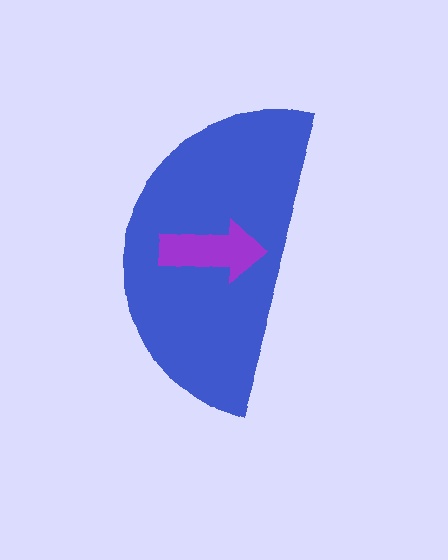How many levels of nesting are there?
2.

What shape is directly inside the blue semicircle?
The purple arrow.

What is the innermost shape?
The purple arrow.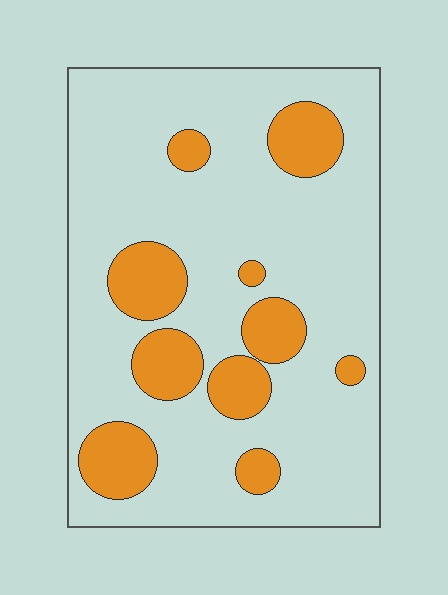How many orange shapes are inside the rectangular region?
10.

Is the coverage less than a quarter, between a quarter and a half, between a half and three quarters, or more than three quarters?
Less than a quarter.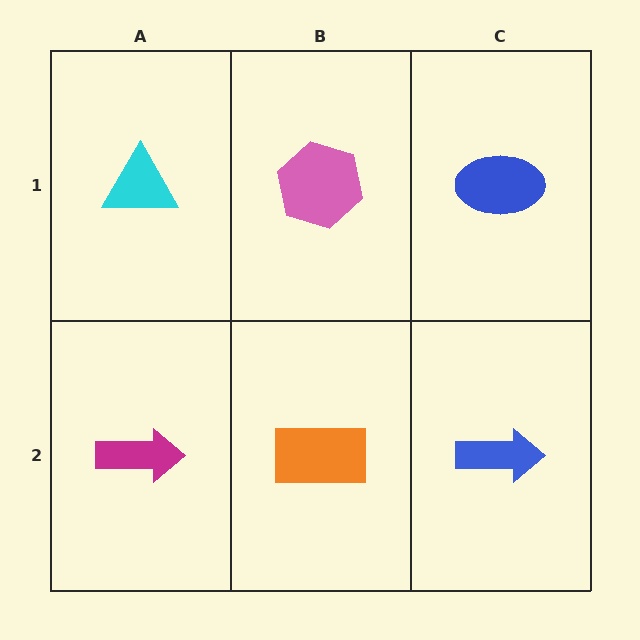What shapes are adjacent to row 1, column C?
A blue arrow (row 2, column C), a pink hexagon (row 1, column B).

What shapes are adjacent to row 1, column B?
An orange rectangle (row 2, column B), a cyan triangle (row 1, column A), a blue ellipse (row 1, column C).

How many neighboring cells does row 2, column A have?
2.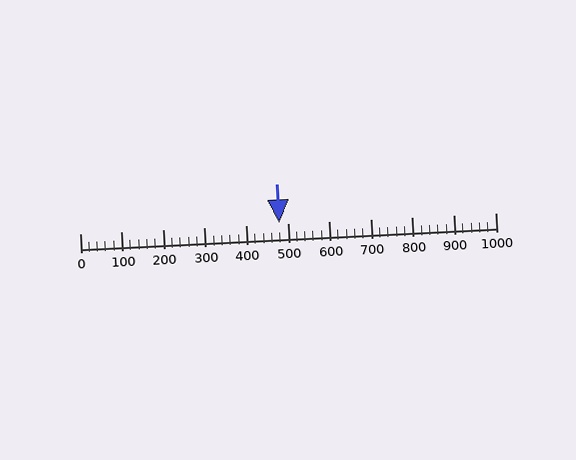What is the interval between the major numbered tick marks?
The major tick marks are spaced 100 units apart.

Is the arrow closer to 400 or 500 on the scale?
The arrow is closer to 500.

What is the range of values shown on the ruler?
The ruler shows values from 0 to 1000.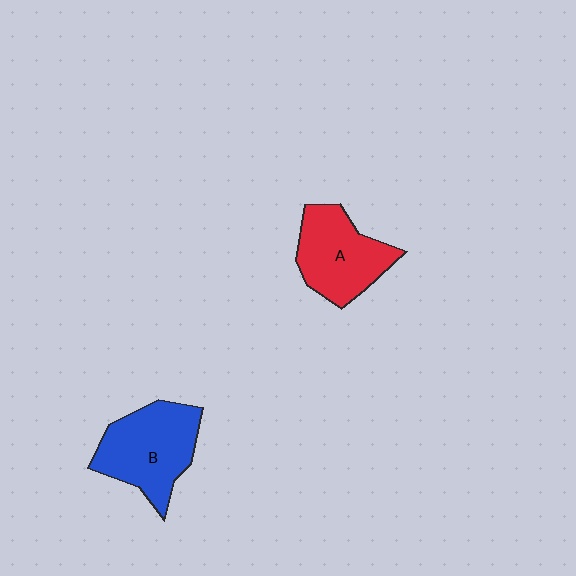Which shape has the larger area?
Shape B (blue).